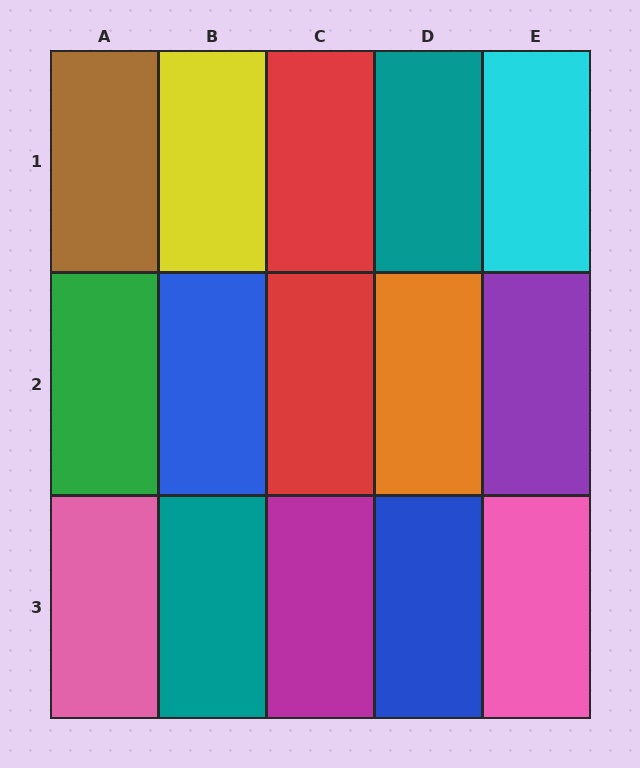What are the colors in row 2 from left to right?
Green, blue, red, orange, purple.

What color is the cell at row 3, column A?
Pink.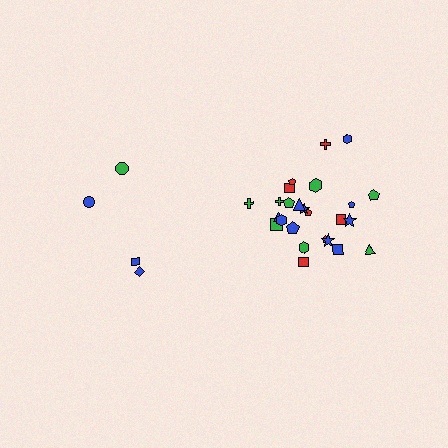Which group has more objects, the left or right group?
The right group.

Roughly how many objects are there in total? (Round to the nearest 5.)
Roughly 30 objects in total.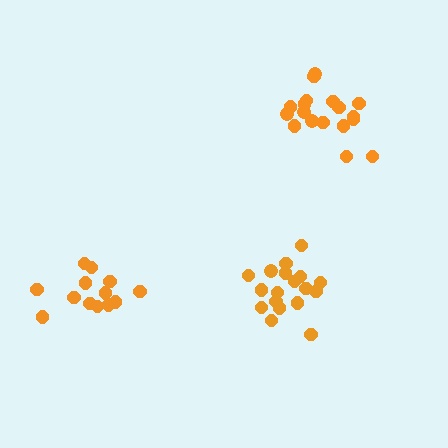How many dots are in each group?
Group 1: 13 dots, Group 2: 18 dots, Group 3: 18 dots (49 total).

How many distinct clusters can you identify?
There are 3 distinct clusters.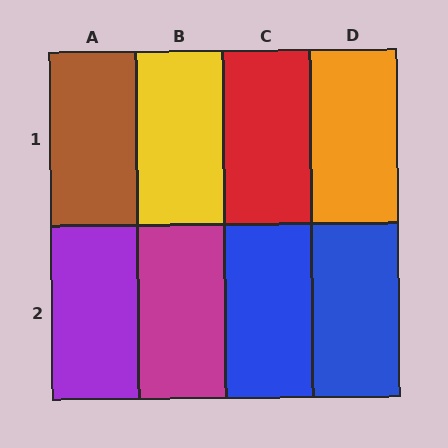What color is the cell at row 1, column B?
Yellow.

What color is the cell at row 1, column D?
Orange.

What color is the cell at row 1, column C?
Red.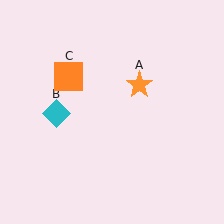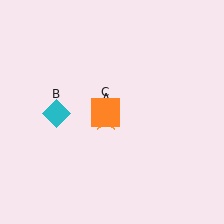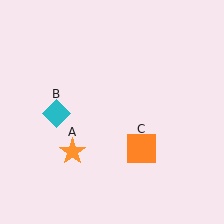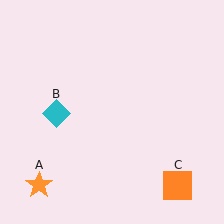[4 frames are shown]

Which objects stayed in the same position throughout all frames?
Cyan diamond (object B) remained stationary.